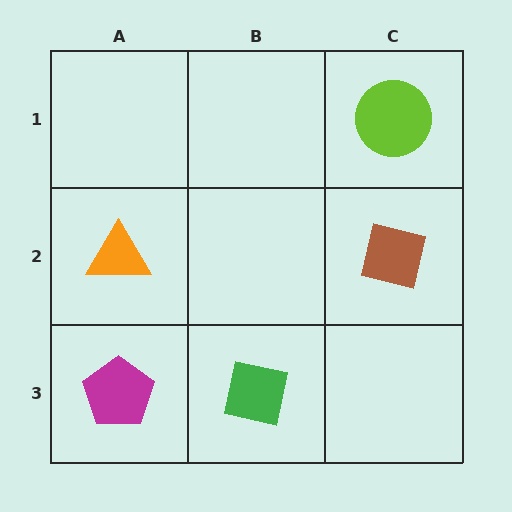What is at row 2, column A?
An orange triangle.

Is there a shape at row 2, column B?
No, that cell is empty.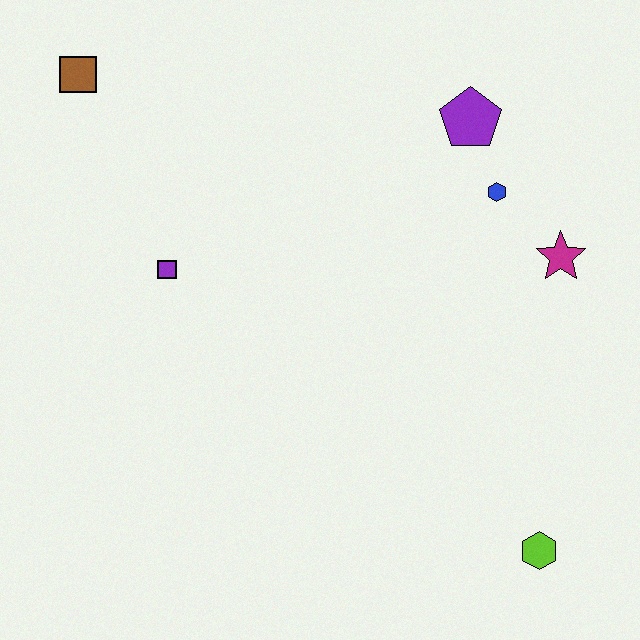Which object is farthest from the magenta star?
The brown square is farthest from the magenta star.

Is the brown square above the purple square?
Yes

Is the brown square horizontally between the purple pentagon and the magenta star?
No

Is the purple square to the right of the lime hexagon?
No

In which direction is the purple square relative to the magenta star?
The purple square is to the left of the magenta star.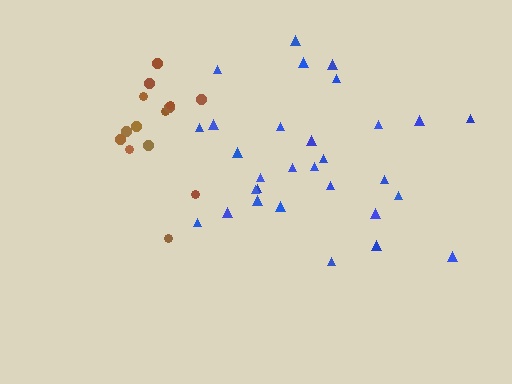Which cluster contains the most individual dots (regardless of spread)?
Blue (30).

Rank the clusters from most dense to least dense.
brown, blue.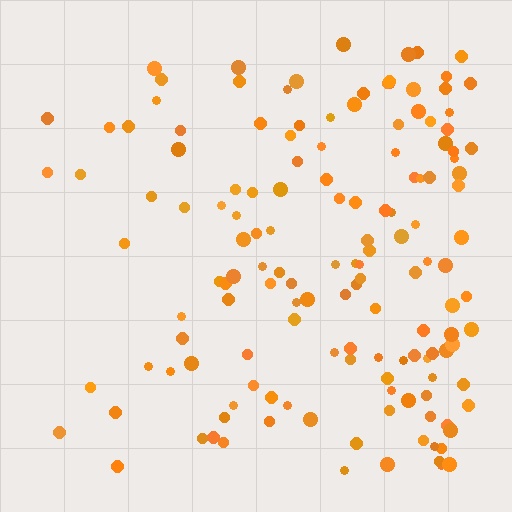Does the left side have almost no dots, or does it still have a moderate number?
Still a moderate number, just noticeably fewer than the right.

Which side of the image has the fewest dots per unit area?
The left.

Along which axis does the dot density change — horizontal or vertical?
Horizontal.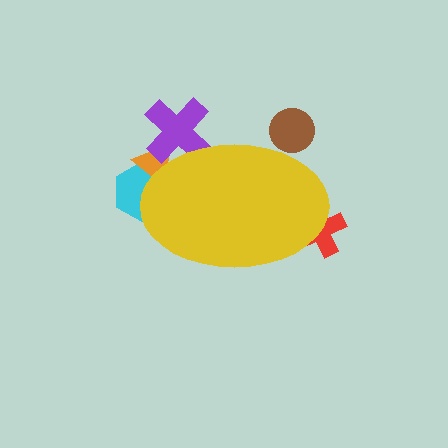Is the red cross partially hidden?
Yes, the red cross is partially hidden behind the yellow ellipse.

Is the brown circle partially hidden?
Yes, the brown circle is partially hidden behind the yellow ellipse.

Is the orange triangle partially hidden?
Yes, the orange triangle is partially hidden behind the yellow ellipse.